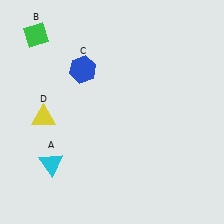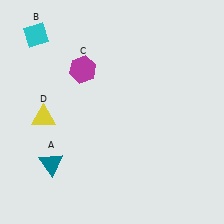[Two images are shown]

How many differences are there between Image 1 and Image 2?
There are 3 differences between the two images.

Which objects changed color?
A changed from cyan to teal. B changed from green to cyan. C changed from blue to magenta.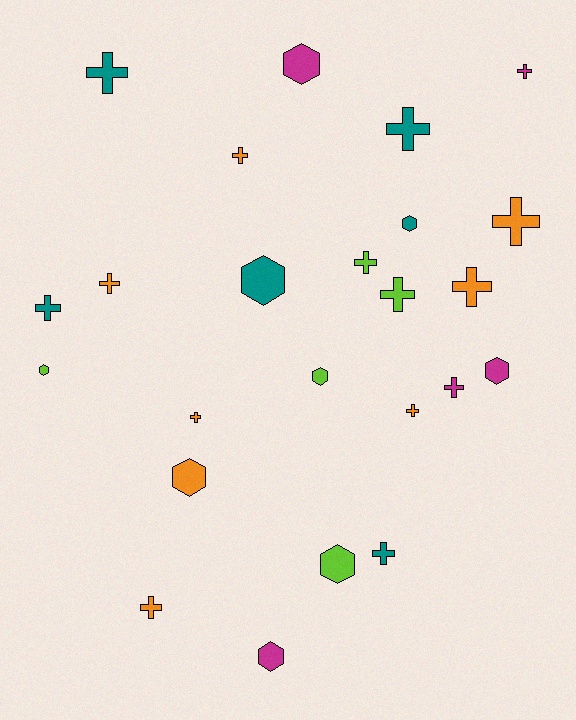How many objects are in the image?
There are 24 objects.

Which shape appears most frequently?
Cross, with 15 objects.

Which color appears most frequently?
Orange, with 8 objects.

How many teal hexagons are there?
There are 2 teal hexagons.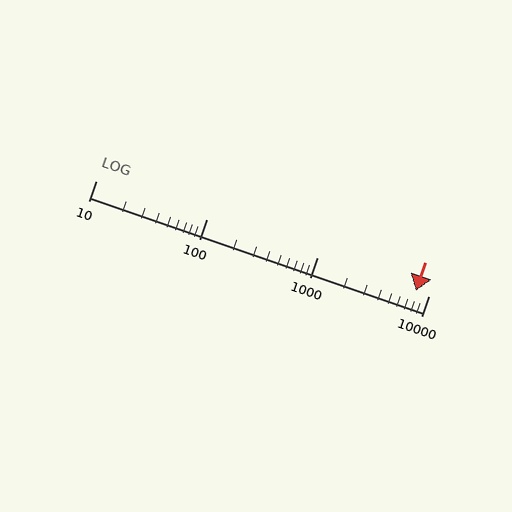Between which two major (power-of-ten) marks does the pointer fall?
The pointer is between 1000 and 10000.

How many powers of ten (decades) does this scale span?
The scale spans 3 decades, from 10 to 10000.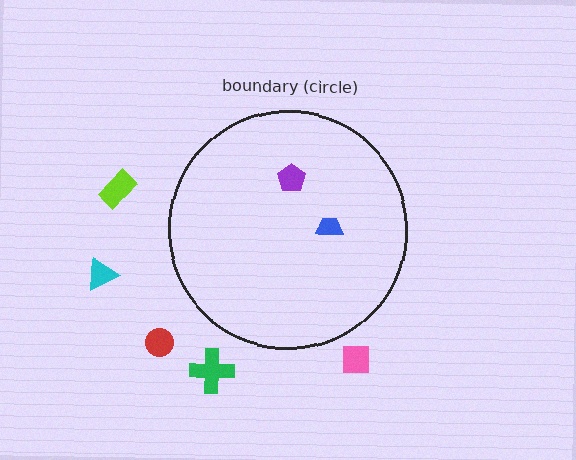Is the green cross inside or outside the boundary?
Outside.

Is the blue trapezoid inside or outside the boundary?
Inside.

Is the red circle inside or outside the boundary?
Outside.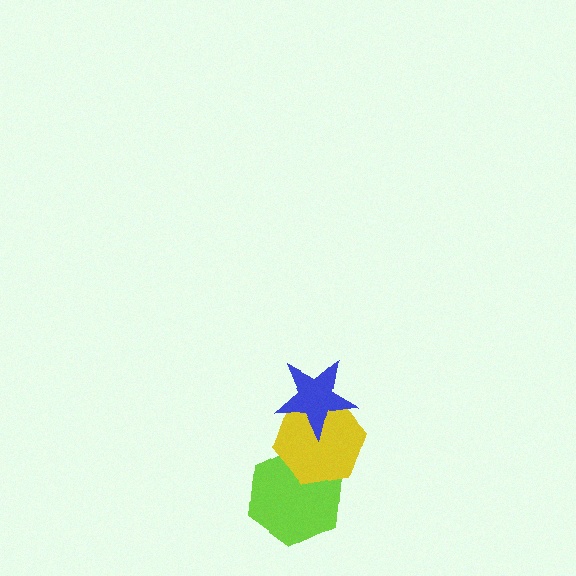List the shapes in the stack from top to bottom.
From top to bottom: the blue star, the yellow hexagon, the lime hexagon.